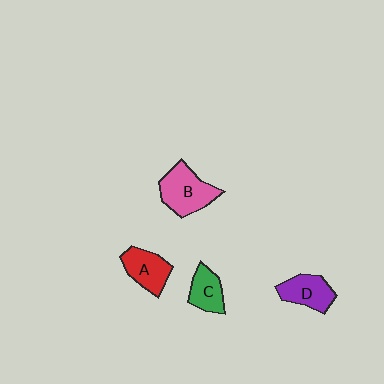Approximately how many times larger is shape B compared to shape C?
Approximately 1.6 times.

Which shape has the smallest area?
Shape C (green).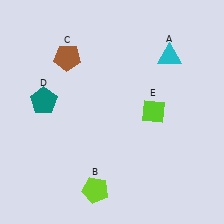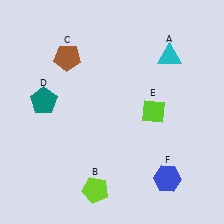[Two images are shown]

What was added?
A blue hexagon (F) was added in Image 2.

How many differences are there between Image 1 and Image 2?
There is 1 difference between the two images.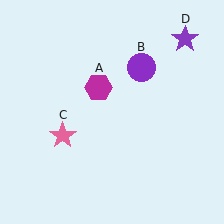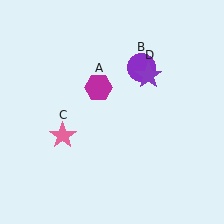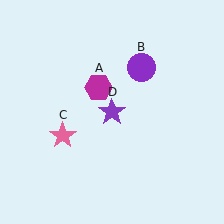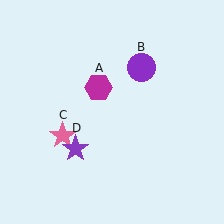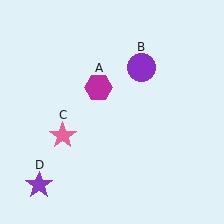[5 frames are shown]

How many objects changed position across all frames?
1 object changed position: purple star (object D).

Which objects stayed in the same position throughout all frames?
Magenta hexagon (object A) and purple circle (object B) and pink star (object C) remained stationary.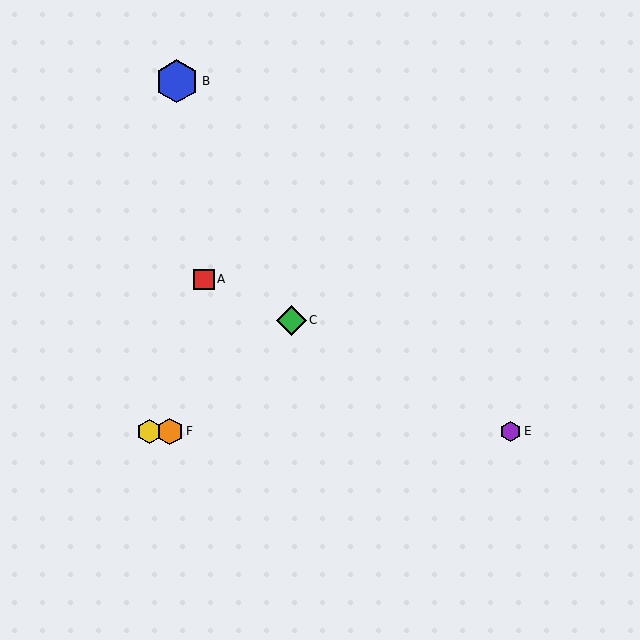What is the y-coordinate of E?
Object E is at y≈432.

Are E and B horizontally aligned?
No, E is at y≈432 and B is at y≈81.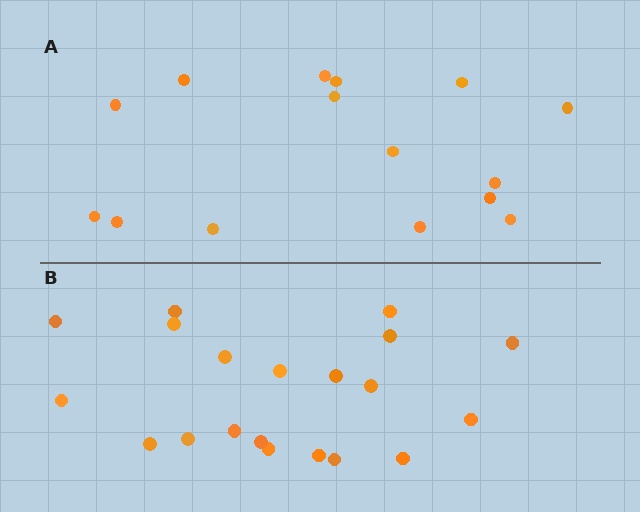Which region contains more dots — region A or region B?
Region B (the bottom region) has more dots.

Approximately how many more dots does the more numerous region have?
Region B has about 5 more dots than region A.